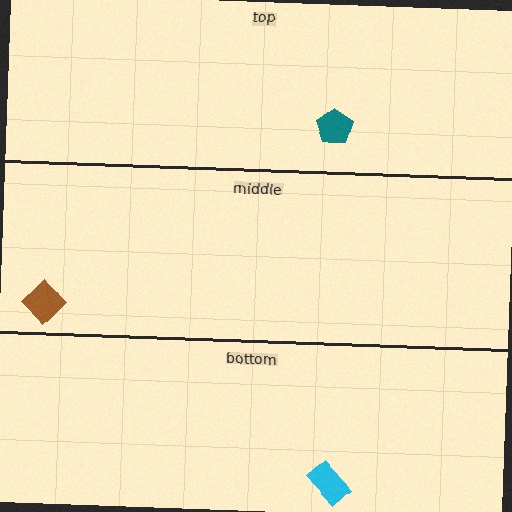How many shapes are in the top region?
1.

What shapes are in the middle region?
The brown diamond.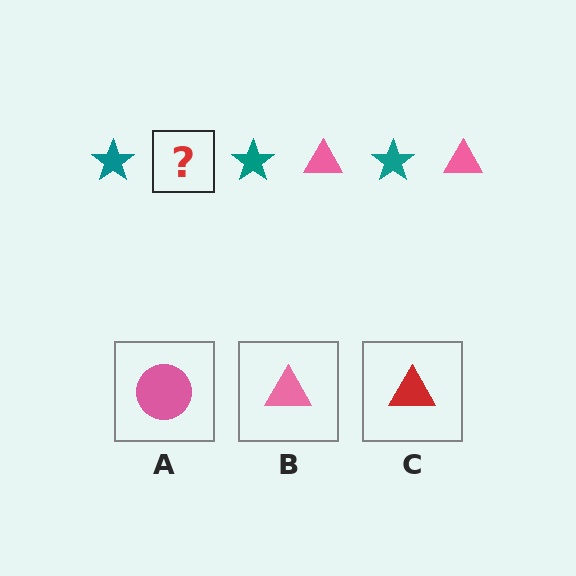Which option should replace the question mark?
Option B.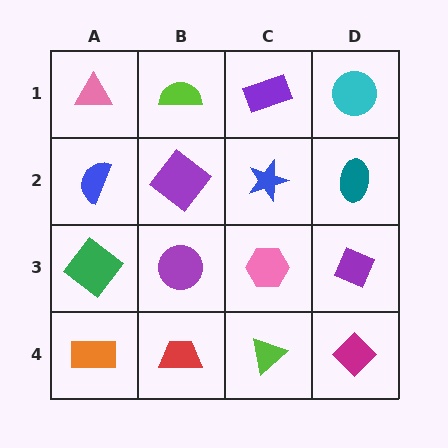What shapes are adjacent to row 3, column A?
A blue semicircle (row 2, column A), an orange rectangle (row 4, column A), a purple circle (row 3, column B).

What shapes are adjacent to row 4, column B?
A purple circle (row 3, column B), an orange rectangle (row 4, column A), a lime triangle (row 4, column C).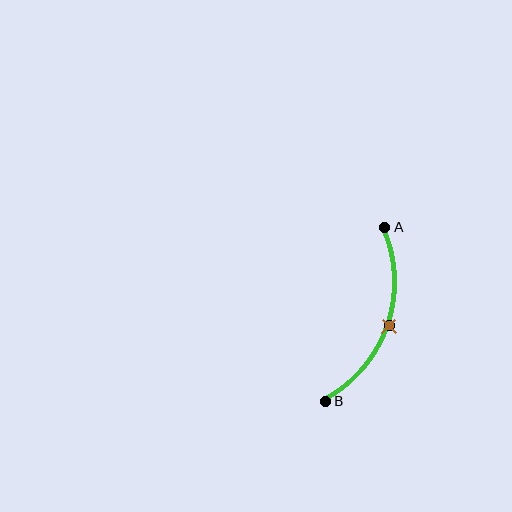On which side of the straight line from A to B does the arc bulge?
The arc bulges to the right of the straight line connecting A and B.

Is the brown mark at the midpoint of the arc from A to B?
Yes. The brown mark lies on the arc at equal arc-length from both A and B — it is the arc midpoint.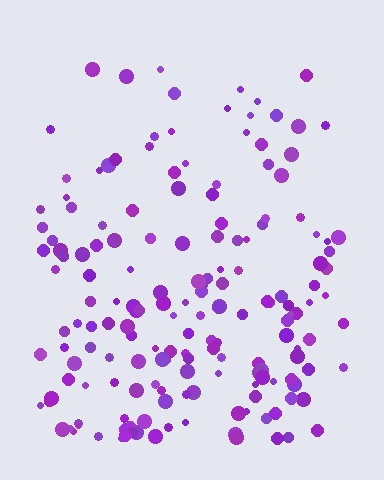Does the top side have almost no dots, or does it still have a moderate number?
Still a moderate number, just noticeably fewer than the bottom.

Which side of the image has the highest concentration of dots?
The bottom.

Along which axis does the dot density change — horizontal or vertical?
Vertical.